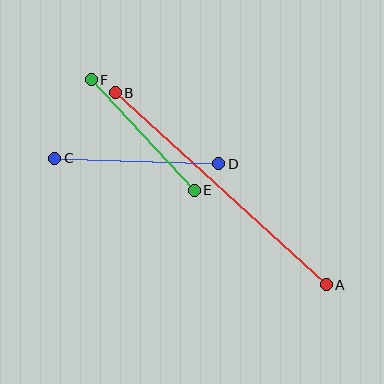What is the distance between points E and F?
The distance is approximately 151 pixels.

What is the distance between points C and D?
The distance is approximately 164 pixels.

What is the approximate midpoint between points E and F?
The midpoint is at approximately (143, 135) pixels.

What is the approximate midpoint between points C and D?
The midpoint is at approximately (137, 161) pixels.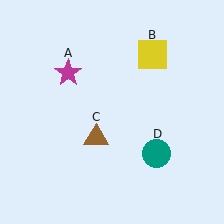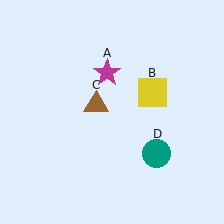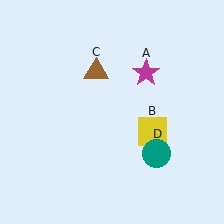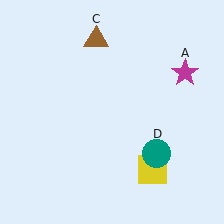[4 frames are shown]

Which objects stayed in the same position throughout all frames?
Teal circle (object D) remained stationary.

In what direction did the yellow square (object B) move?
The yellow square (object B) moved down.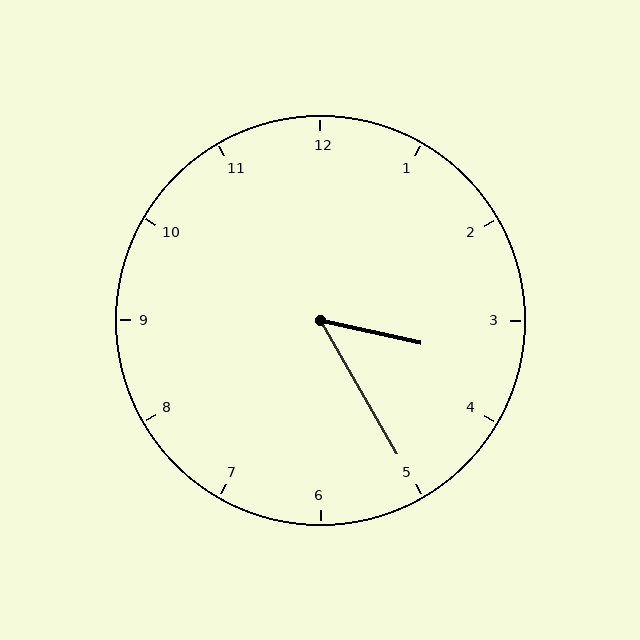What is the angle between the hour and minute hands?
Approximately 48 degrees.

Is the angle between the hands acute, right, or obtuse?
It is acute.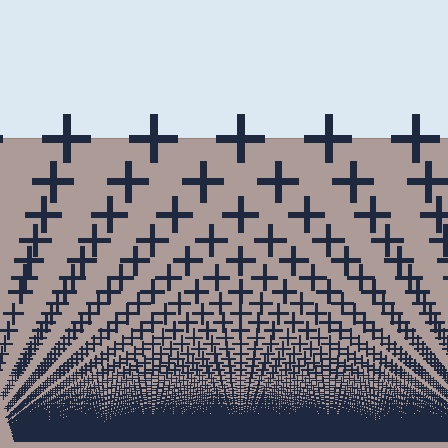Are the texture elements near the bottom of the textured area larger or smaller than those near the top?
Smaller. The gradient is inverted — elements near the bottom are smaller and denser.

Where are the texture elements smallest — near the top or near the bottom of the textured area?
Near the bottom.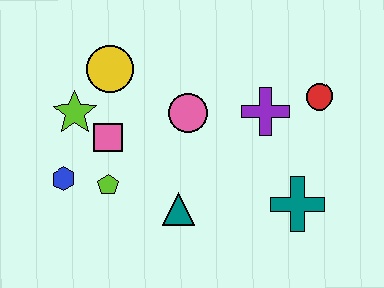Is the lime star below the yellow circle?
Yes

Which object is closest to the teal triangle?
The lime pentagon is closest to the teal triangle.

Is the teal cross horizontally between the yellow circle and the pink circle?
No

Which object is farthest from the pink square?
The red circle is farthest from the pink square.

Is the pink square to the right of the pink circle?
No